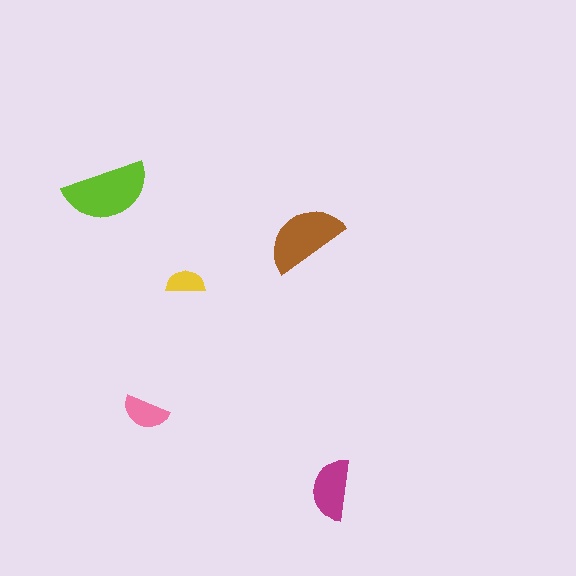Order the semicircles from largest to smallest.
the lime one, the brown one, the magenta one, the pink one, the yellow one.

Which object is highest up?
The lime semicircle is topmost.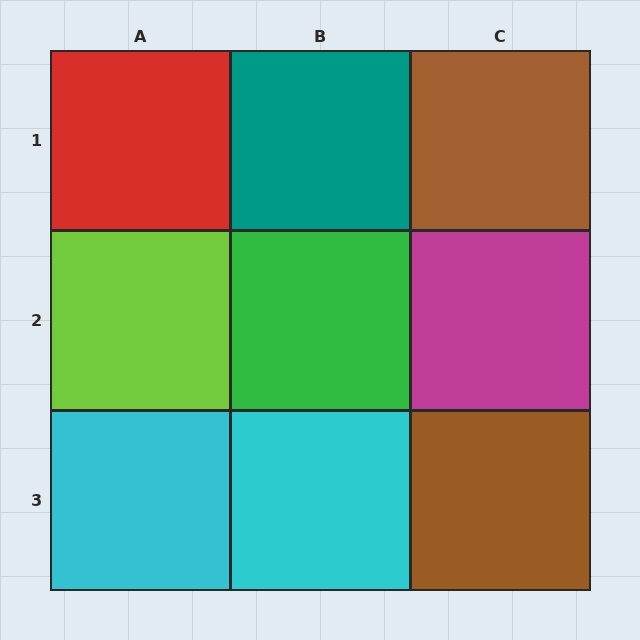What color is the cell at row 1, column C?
Brown.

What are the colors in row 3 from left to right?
Cyan, cyan, brown.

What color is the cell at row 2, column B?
Green.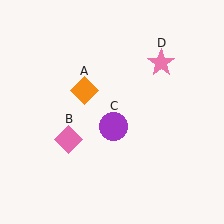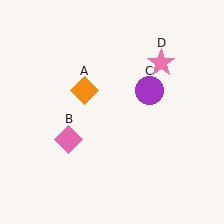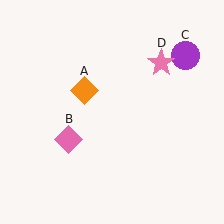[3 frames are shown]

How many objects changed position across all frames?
1 object changed position: purple circle (object C).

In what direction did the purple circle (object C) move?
The purple circle (object C) moved up and to the right.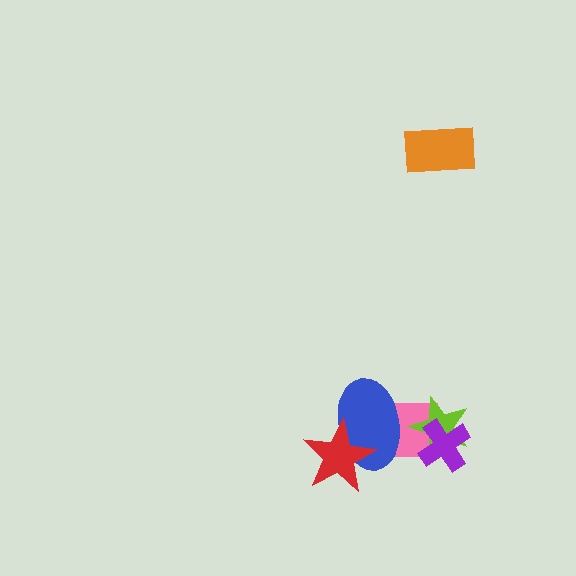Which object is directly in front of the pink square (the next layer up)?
The lime star is directly in front of the pink square.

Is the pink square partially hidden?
Yes, it is partially covered by another shape.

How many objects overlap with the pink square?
3 objects overlap with the pink square.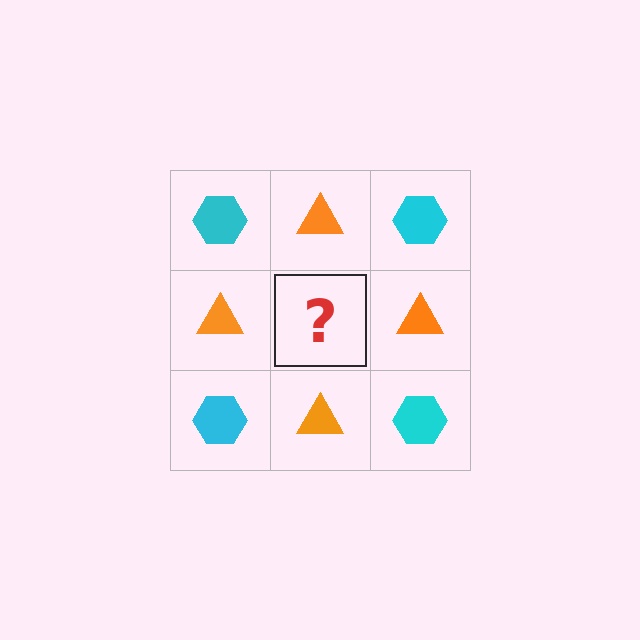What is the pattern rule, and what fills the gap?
The rule is that it alternates cyan hexagon and orange triangle in a checkerboard pattern. The gap should be filled with a cyan hexagon.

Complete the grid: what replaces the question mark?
The question mark should be replaced with a cyan hexagon.